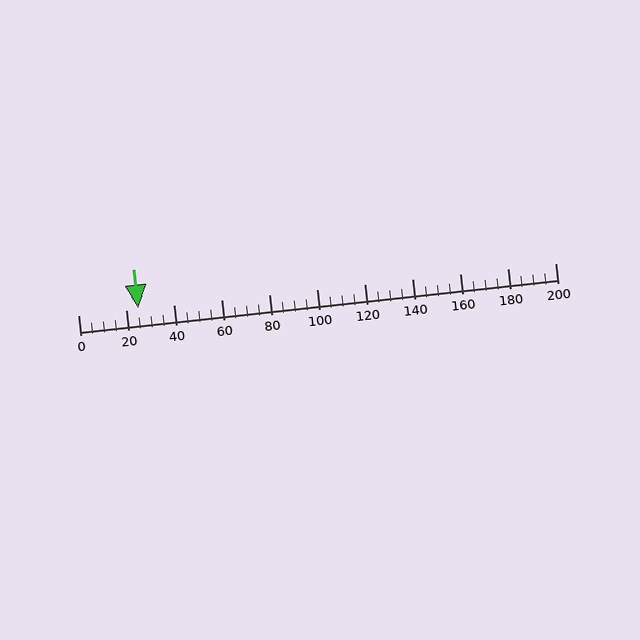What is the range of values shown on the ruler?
The ruler shows values from 0 to 200.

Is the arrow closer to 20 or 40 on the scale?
The arrow is closer to 20.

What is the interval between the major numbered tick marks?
The major tick marks are spaced 20 units apart.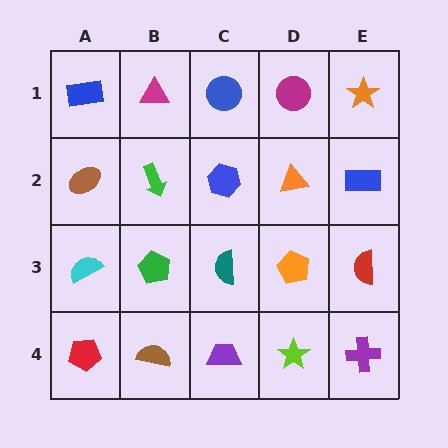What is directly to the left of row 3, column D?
A teal semicircle.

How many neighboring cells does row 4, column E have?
2.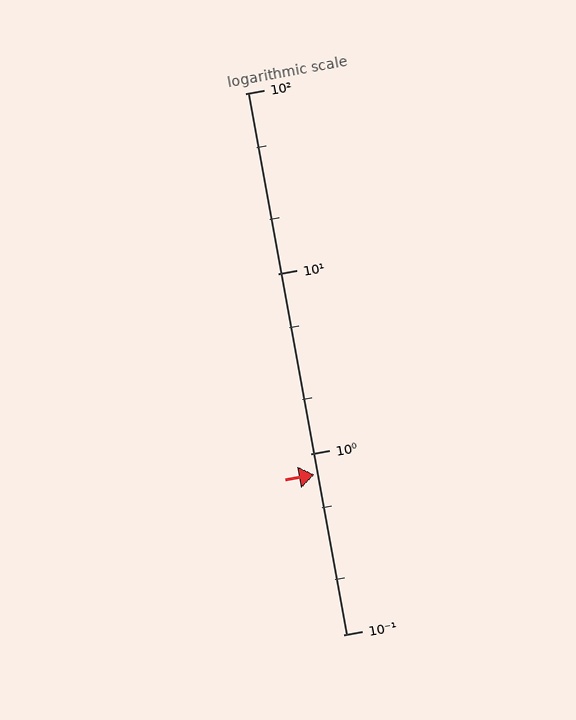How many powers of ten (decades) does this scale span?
The scale spans 3 decades, from 0.1 to 100.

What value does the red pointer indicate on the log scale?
The pointer indicates approximately 0.77.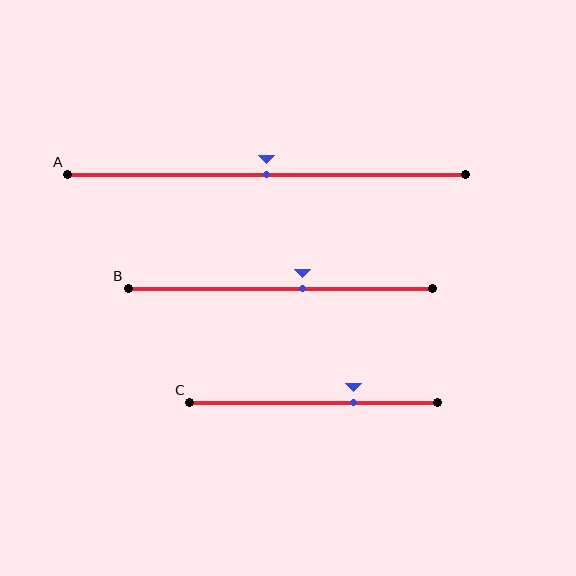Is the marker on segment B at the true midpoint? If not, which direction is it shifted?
No, the marker on segment B is shifted to the right by about 7% of the segment length.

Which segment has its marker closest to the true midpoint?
Segment A has its marker closest to the true midpoint.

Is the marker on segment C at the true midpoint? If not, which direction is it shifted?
No, the marker on segment C is shifted to the right by about 16% of the segment length.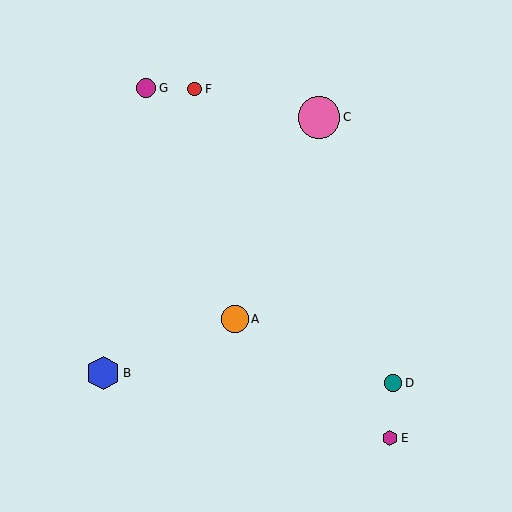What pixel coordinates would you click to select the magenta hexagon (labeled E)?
Click at (390, 438) to select the magenta hexagon E.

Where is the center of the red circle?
The center of the red circle is at (195, 89).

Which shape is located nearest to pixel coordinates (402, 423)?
The magenta hexagon (labeled E) at (390, 438) is nearest to that location.